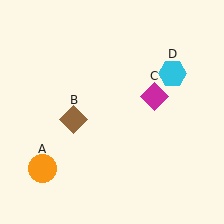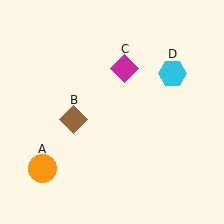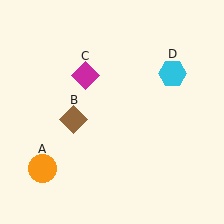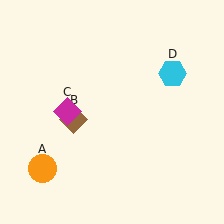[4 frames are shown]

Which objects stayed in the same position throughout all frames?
Orange circle (object A) and brown diamond (object B) and cyan hexagon (object D) remained stationary.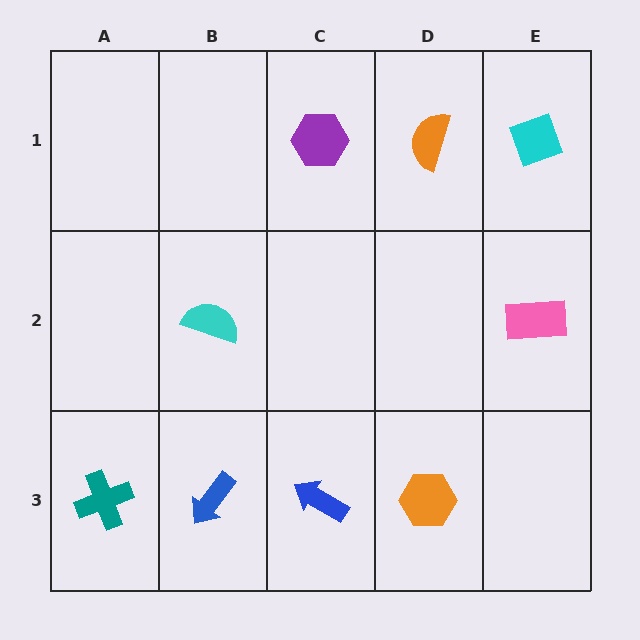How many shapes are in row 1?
3 shapes.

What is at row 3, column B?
A blue arrow.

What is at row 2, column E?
A pink rectangle.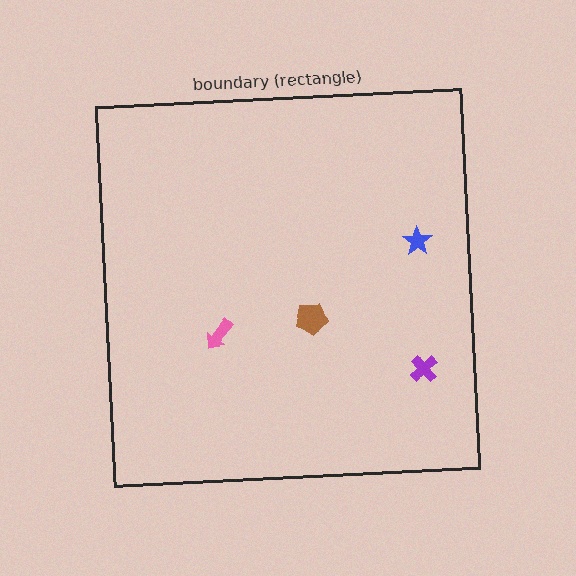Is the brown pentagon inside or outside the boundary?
Inside.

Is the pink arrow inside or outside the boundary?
Inside.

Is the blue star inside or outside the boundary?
Inside.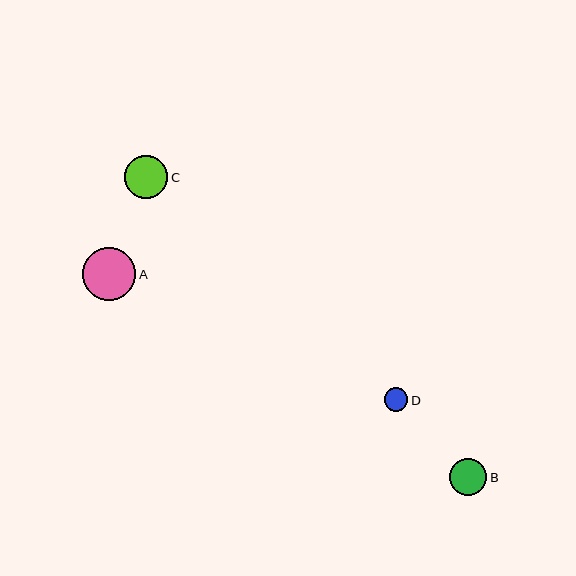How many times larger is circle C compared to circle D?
Circle C is approximately 1.8 times the size of circle D.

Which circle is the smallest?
Circle D is the smallest with a size of approximately 24 pixels.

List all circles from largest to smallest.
From largest to smallest: A, C, B, D.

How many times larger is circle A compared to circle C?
Circle A is approximately 1.2 times the size of circle C.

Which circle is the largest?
Circle A is the largest with a size of approximately 53 pixels.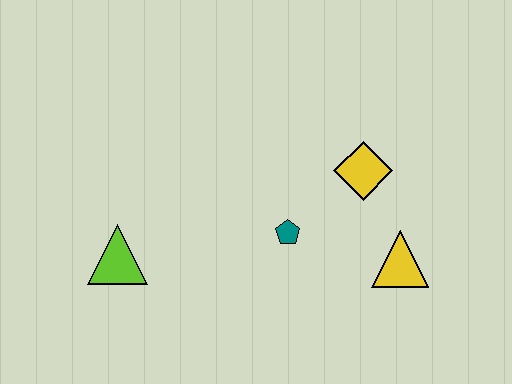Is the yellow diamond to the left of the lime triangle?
No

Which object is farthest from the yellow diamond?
The lime triangle is farthest from the yellow diamond.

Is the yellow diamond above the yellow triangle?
Yes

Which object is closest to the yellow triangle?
The yellow diamond is closest to the yellow triangle.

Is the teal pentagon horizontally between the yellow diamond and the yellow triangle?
No